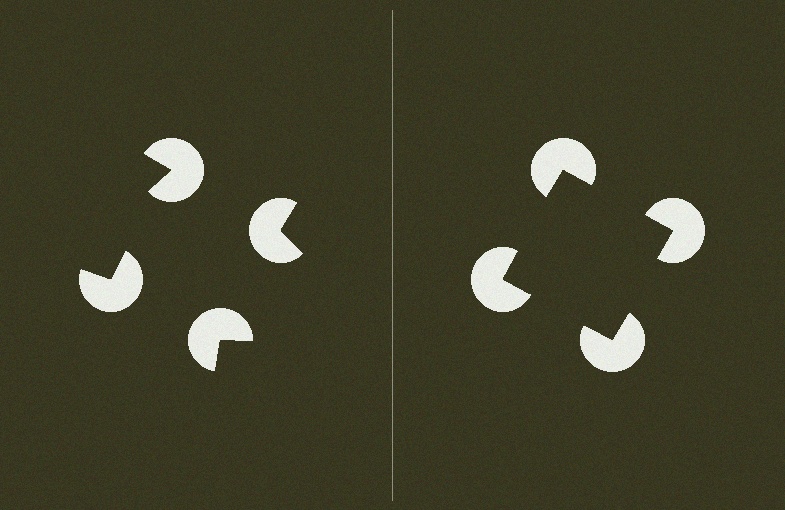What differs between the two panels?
The pac-man discs are positioned identically on both sides; only the wedge orientations differ. On the right they align to a square; on the left they are misaligned.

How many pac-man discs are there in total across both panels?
8 — 4 on each side.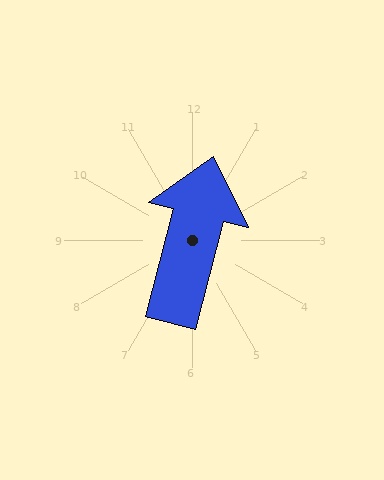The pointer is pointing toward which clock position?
Roughly 12 o'clock.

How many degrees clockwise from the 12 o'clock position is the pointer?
Approximately 14 degrees.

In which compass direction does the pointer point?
North.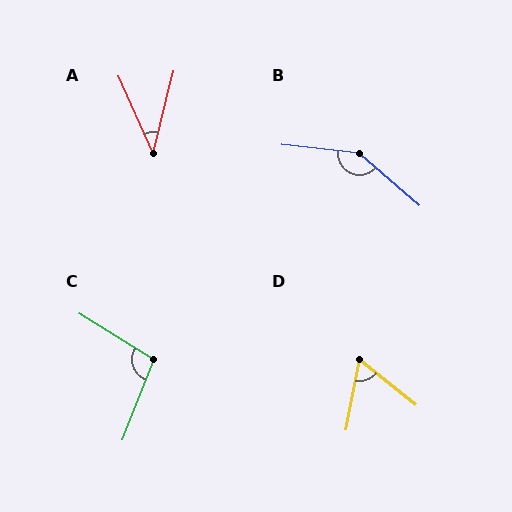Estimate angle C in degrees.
Approximately 100 degrees.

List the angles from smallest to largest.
A (38°), D (62°), C (100°), B (146°).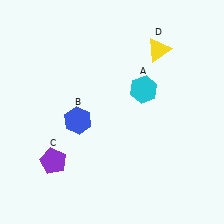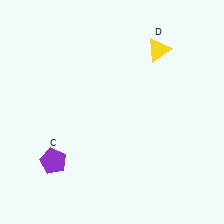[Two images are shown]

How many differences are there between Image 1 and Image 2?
There are 2 differences between the two images.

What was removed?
The blue hexagon (B), the cyan hexagon (A) were removed in Image 2.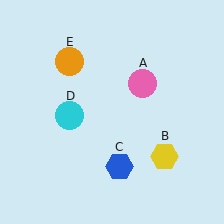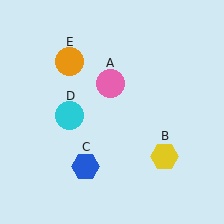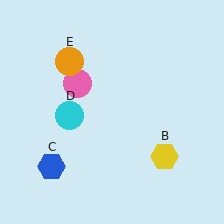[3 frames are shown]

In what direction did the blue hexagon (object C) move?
The blue hexagon (object C) moved left.